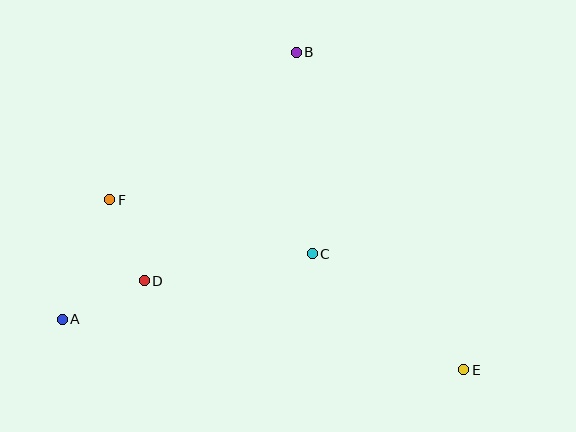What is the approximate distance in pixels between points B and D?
The distance between B and D is approximately 275 pixels.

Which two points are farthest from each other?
Points A and E are farthest from each other.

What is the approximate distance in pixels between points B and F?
The distance between B and F is approximately 238 pixels.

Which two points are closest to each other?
Points D and F are closest to each other.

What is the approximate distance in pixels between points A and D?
The distance between A and D is approximately 90 pixels.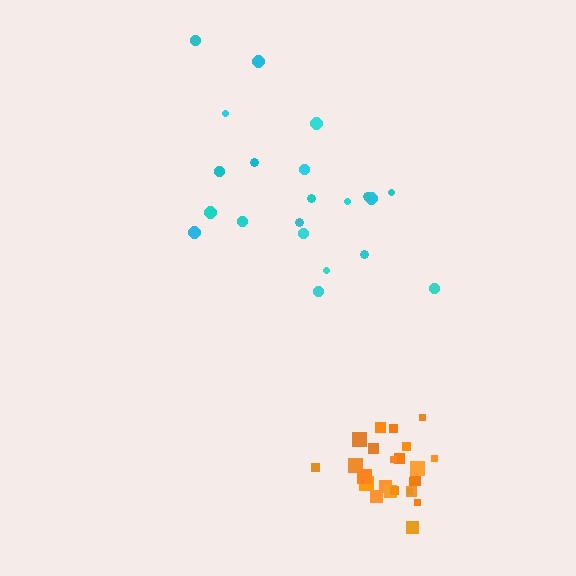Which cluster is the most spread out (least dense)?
Cyan.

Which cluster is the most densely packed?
Orange.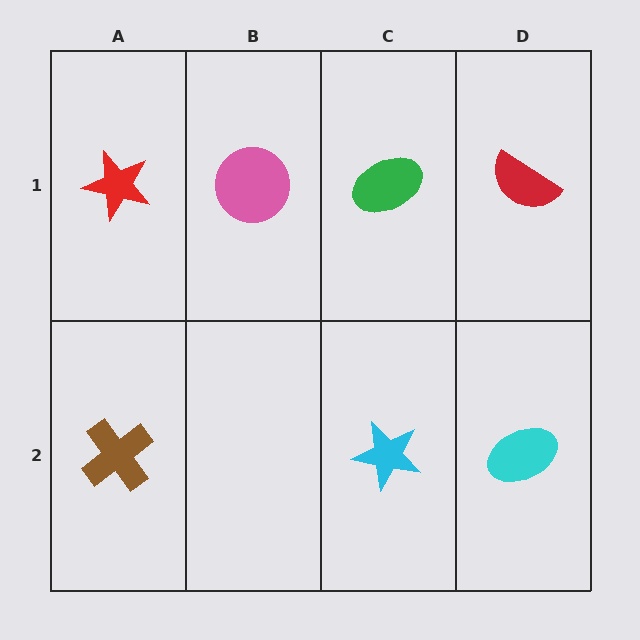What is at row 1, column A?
A red star.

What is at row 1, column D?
A red semicircle.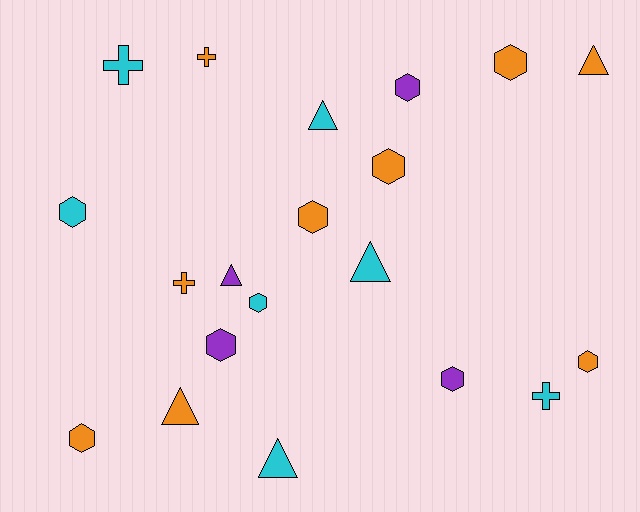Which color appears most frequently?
Orange, with 9 objects.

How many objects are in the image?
There are 20 objects.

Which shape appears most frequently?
Hexagon, with 10 objects.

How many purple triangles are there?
There is 1 purple triangle.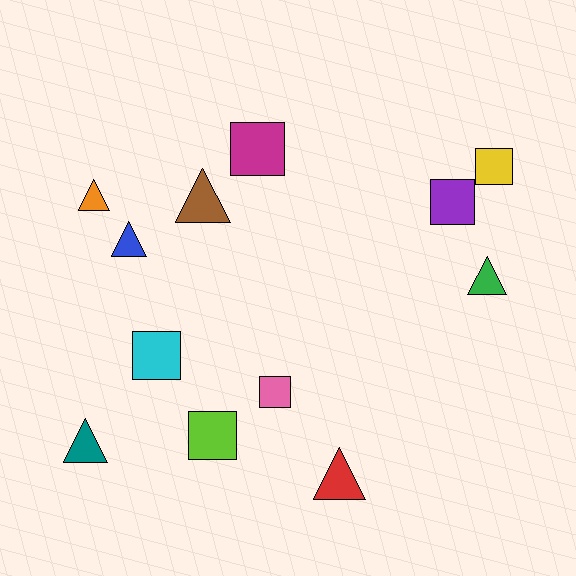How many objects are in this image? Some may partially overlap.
There are 12 objects.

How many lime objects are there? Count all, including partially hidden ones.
There is 1 lime object.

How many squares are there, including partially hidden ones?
There are 6 squares.